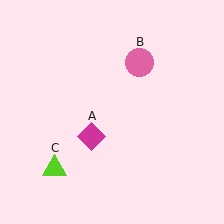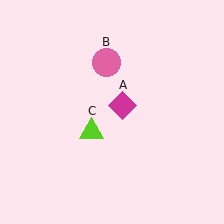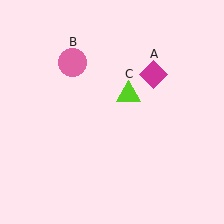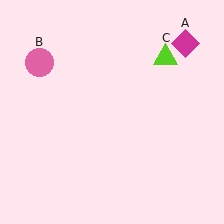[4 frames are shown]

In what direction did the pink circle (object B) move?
The pink circle (object B) moved left.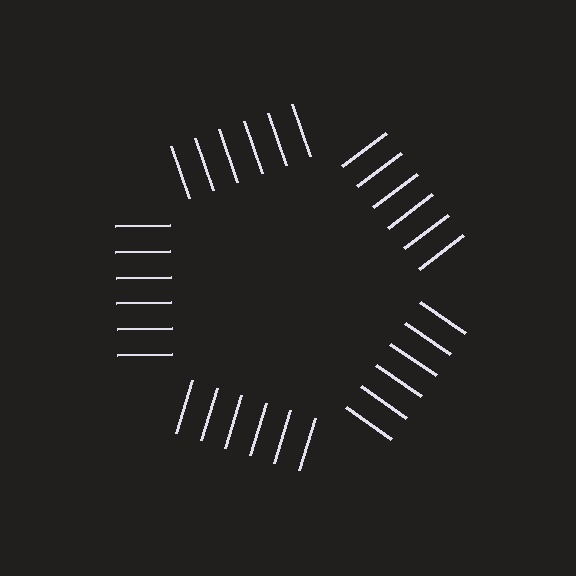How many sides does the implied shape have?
5 sides — the line-ends trace a pentagon.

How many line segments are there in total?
30 — 6 along each of the 5 edges.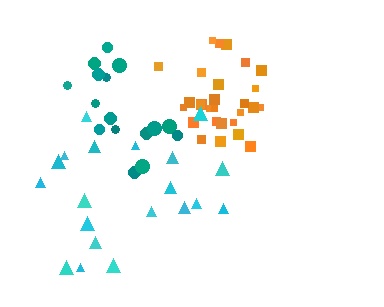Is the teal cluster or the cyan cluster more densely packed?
Teal.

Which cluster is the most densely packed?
Orange.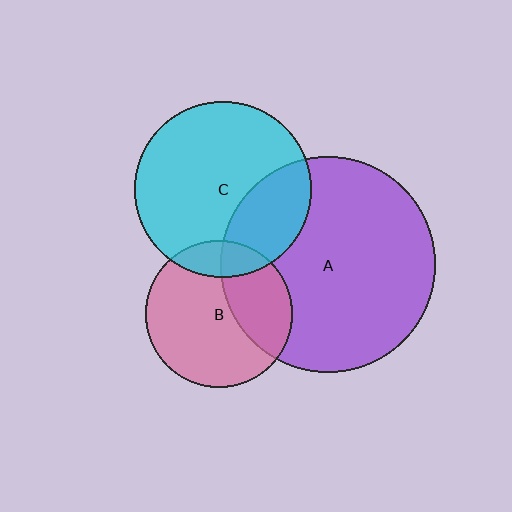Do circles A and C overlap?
Yes.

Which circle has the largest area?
Circle A (purple).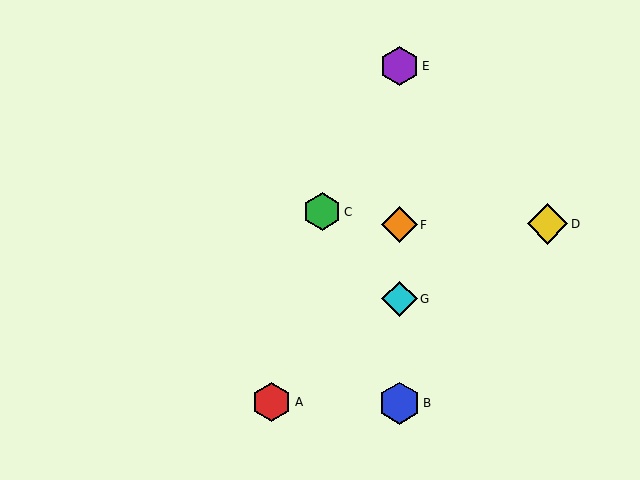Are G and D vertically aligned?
No, G is at x≈400 and D is at x≈548.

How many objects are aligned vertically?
4 objects (B, E, F, G) are aligned vertically.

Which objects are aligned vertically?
Objects B, E, F, G are aligned vertically.